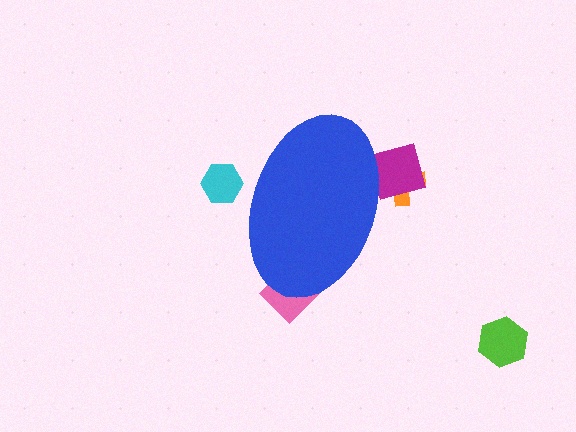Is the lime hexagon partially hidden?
No, the lime hexagon is fully visible.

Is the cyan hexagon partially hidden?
Yes, the cyan hexagon is partially hidden behind the blue ellipse.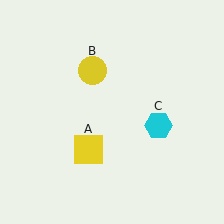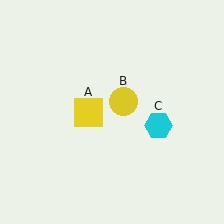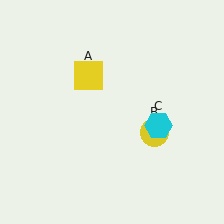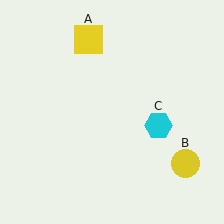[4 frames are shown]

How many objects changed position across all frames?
2 objects changed position: yellow square (object A), yellow circle (object B).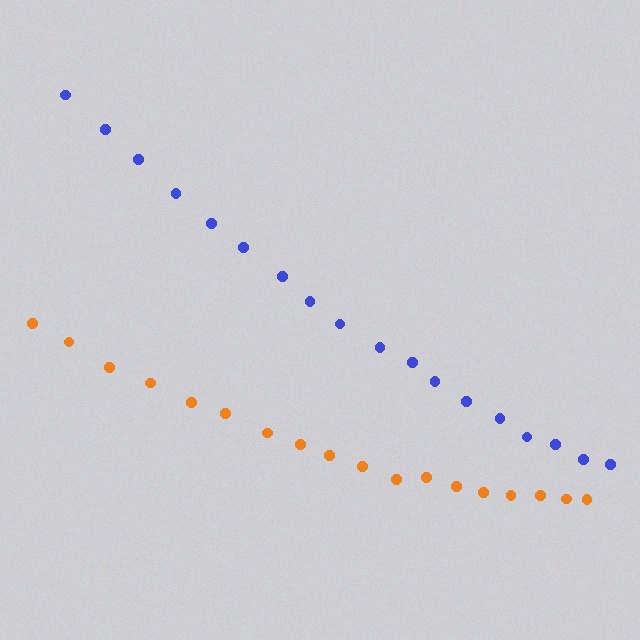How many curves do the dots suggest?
There are 2 distinct paths.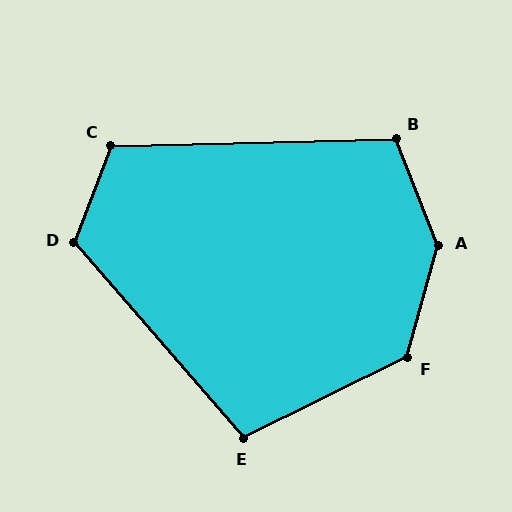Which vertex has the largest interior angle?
A, at approximately 143 degrees.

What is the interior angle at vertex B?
Approximately 110 degrees (obtuse).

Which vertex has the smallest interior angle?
E, at approximately 105 degrees.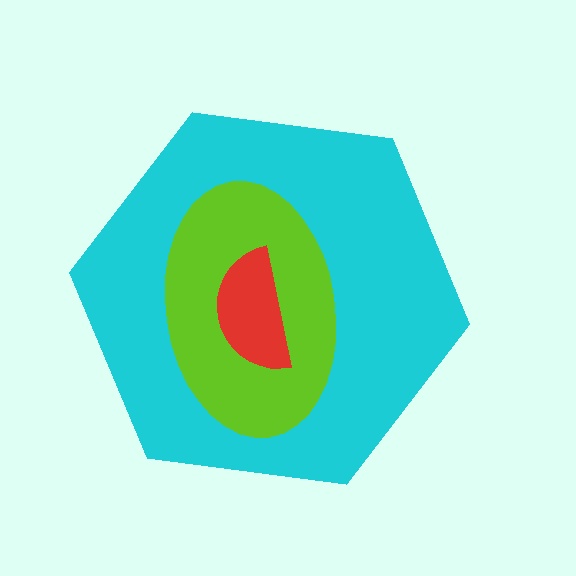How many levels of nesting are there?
3.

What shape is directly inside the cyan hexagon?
The lime ellipse.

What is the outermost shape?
The cyan hexagon.